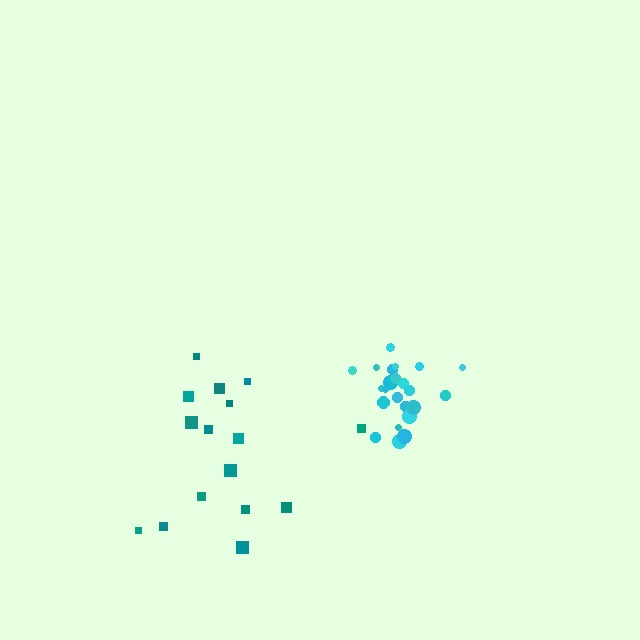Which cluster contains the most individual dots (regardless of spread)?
Cyan (25).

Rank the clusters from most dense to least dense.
cyan, teal.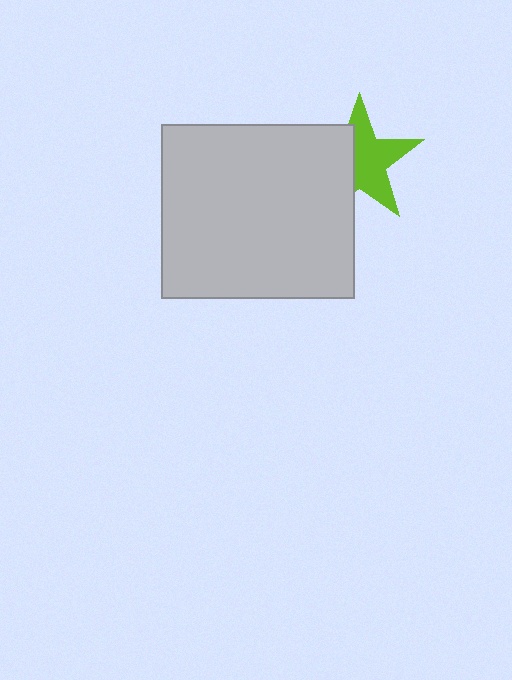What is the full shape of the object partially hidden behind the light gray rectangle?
The partially hidden object is a lime star.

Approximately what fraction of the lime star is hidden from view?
Roughly 42% of the lime star is hidden behind the light gray rectangle.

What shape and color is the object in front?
The object in front is a light gray rectangle.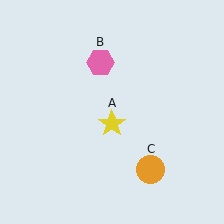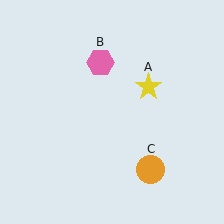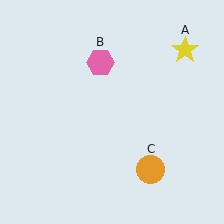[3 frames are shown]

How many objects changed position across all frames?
1 object changed position: yellow star (object A).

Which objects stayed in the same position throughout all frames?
Pink hexagon (object B) and orange circle (object C) remained stationary.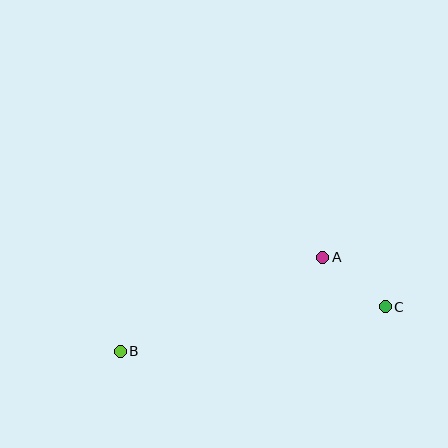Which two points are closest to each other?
Points A and C are closest to each other.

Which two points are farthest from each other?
Points B and C are farthest from each other.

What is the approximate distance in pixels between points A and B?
The distance between A and B is approximately 223 pixels.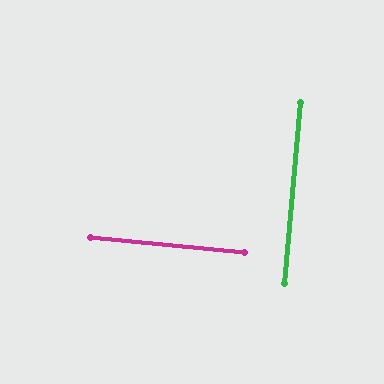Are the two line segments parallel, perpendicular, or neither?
Perpendicular — they meet at approximately 90°.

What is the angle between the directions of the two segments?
Approximately 90 degrees.